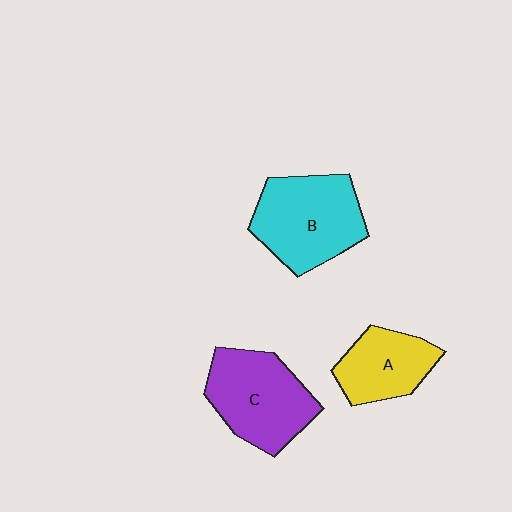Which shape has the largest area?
Shape B (cyan).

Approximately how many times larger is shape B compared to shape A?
Approximately 1.5 times.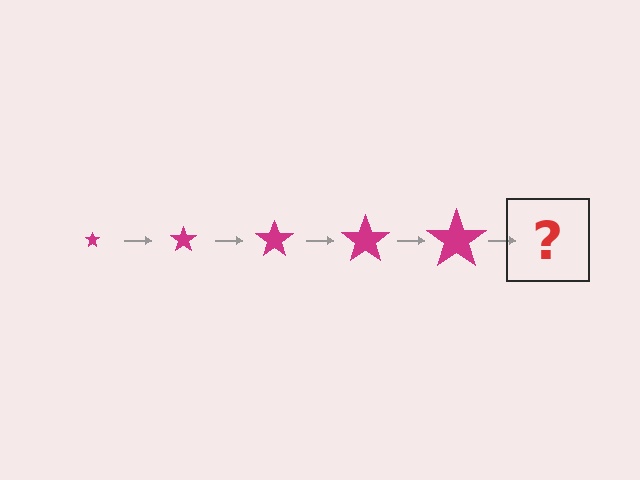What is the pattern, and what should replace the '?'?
The pattern is that the star gets progressively larger each step. The '?' should be a magenta star, larger than the previous one.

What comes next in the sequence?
The next element should be a magenta star, larger than the previous one.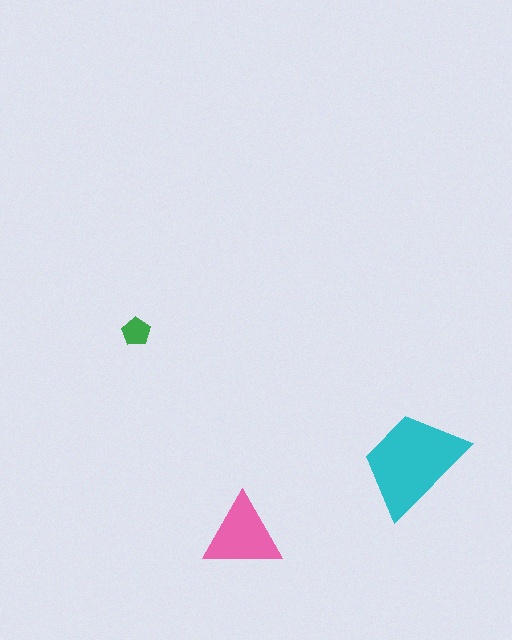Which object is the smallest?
The green pentagon.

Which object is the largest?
The cyan trapezoid.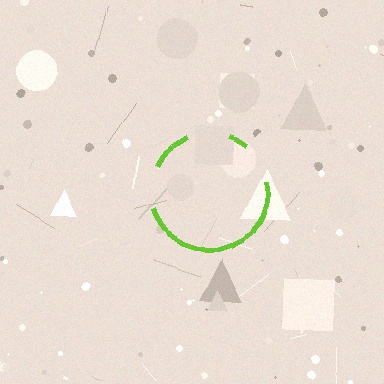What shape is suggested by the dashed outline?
The dashed outline suggests a circle.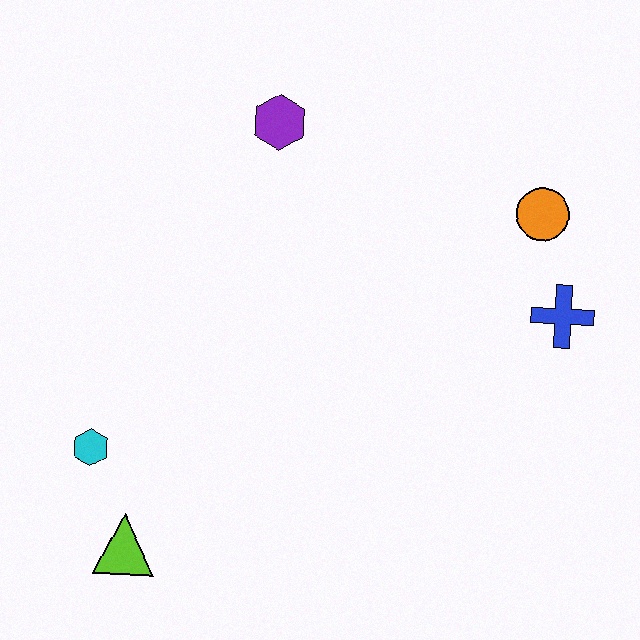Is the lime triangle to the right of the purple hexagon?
No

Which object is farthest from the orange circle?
The lime triangle is farthest from the orange circle.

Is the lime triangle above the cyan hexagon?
No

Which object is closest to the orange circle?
The blue cross is closest to the orange circle.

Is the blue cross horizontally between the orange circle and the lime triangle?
No